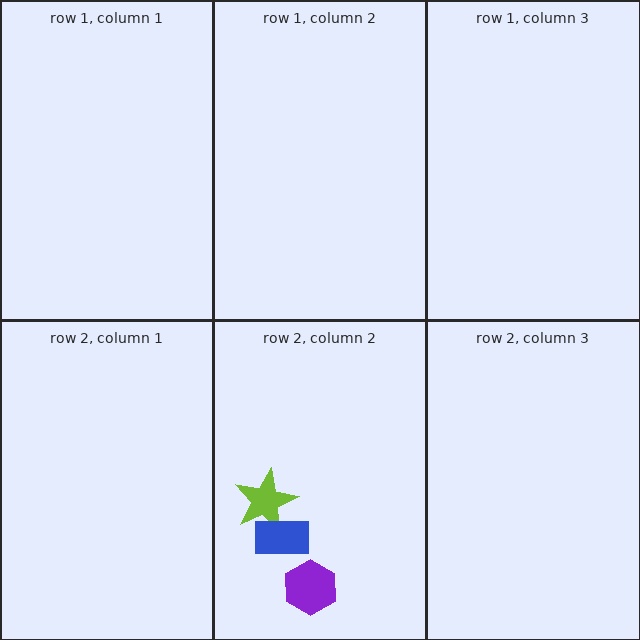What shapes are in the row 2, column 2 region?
The lime star, the purple hexagon, the blue rectangle.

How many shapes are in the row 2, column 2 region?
3.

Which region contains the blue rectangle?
The row 2, column 2 region.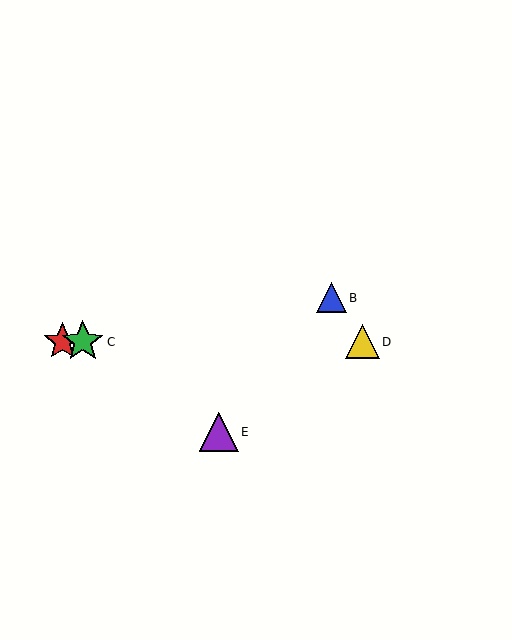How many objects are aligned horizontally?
3 objects (A, C, D) are aligned horizontally.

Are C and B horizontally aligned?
No, C is at y≈342 and B is at y≈298.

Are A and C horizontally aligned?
Yes, both are at y≈342.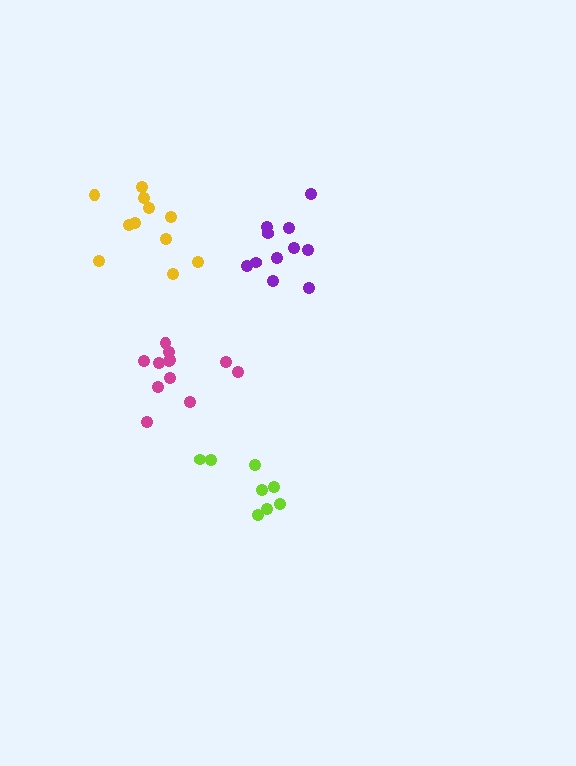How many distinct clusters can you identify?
There are 4 distinct clusters.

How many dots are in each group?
Group 1: 11 dots, Group 2: 12 dots, Group 3: 8 dots, Group 4: 11 dots (42 total).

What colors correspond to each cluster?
The clusters are colored: yellow, magenta, lime, purple.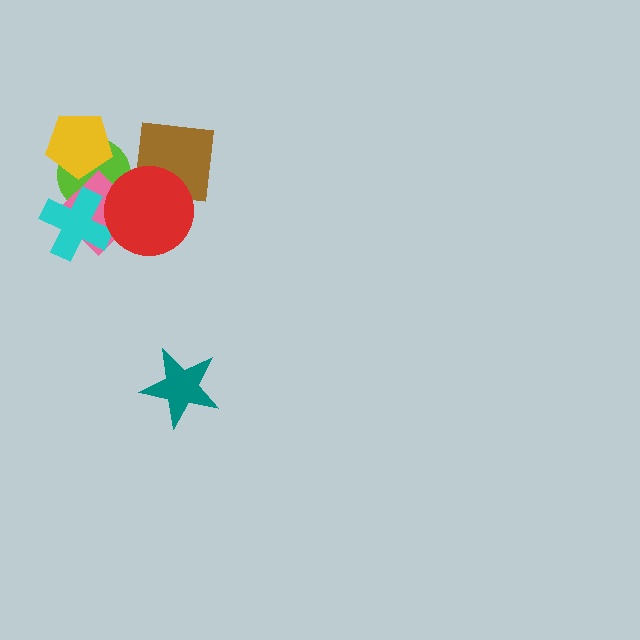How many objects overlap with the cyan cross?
2 objects overlap with the cyan cross.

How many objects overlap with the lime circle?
4 objects overlap with the lime circle.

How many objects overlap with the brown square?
1 object overlaps with the brown square.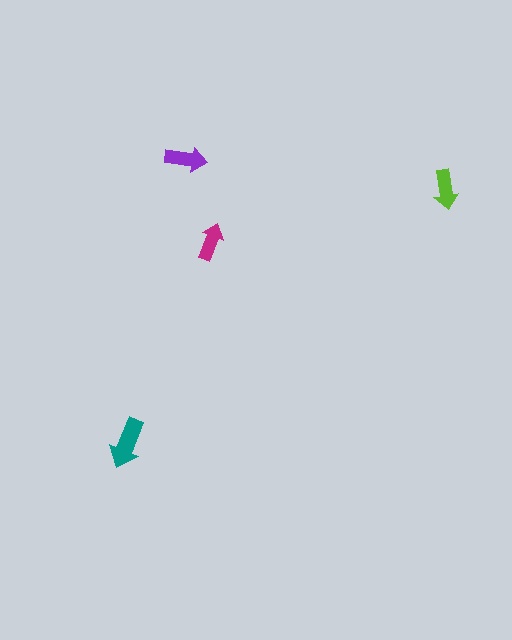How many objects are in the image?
There are 4 objects in the image.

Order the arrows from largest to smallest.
the teal one, the purple one, the lime one, the magenta one.